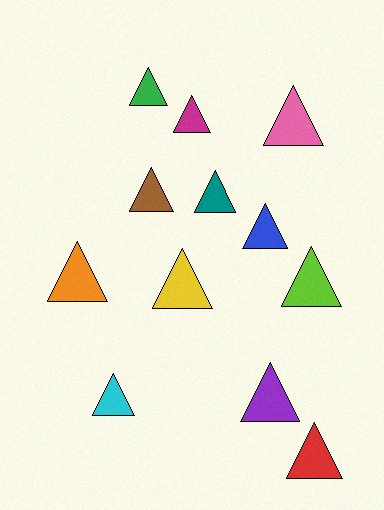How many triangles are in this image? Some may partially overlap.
There are 12 triangles.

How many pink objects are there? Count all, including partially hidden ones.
There is 1 pink object.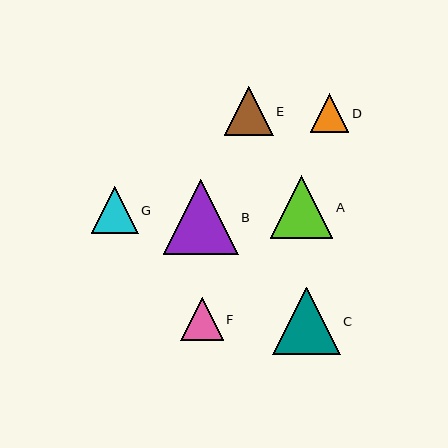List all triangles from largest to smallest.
From largest to smallest: B, C, A, E, G, F, D.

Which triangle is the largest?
Triangle B is the largest with a size of approximately 75 pixels.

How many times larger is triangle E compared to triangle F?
Triangle E is approximately 1.1 times the size of triangle F.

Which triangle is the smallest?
Triangle D is the smallest with a size of approximately 39 pixels.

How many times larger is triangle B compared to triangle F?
Triangle B is approximately 1.8 times the size of triangle F.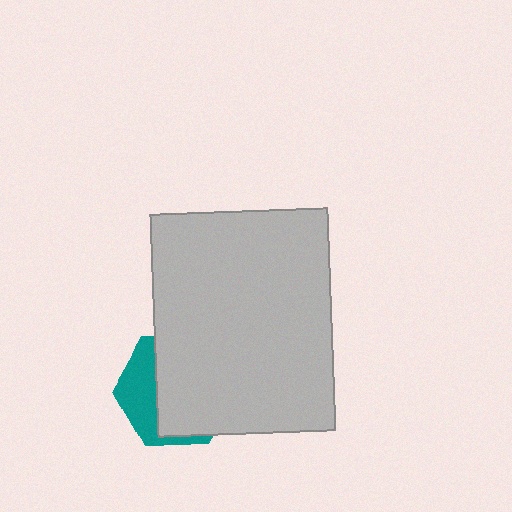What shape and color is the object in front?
The object in front is a light gray rectangle.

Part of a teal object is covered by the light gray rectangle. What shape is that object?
It is a hexagon.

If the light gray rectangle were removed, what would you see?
You would see the complete teal hexagon.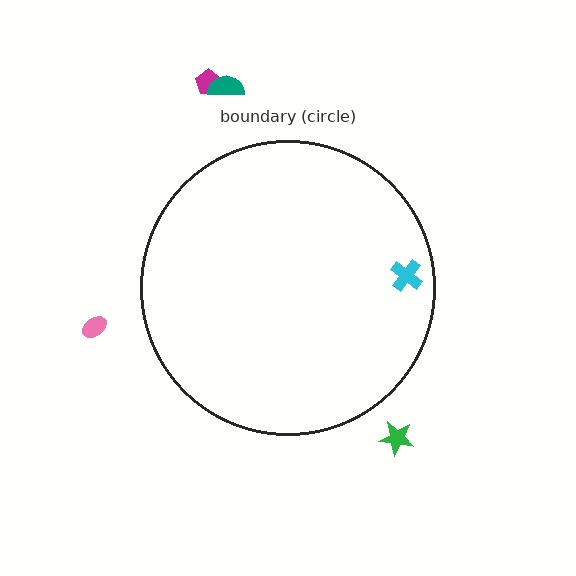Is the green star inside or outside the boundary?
Outside.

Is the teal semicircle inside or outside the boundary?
Outside.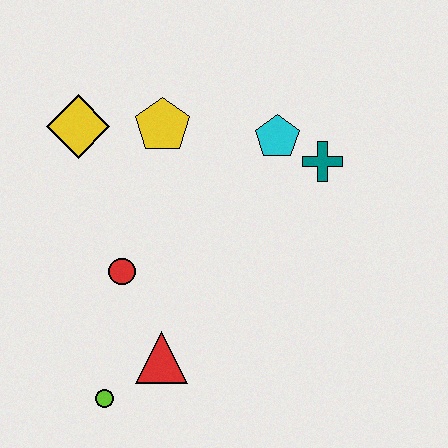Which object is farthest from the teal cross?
The lime circle is farthest from the teal cross.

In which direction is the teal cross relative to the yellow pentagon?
The teal cross is to the right of the yellow pentagon.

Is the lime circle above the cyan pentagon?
No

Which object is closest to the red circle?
The red triangle is closest to the red circle.